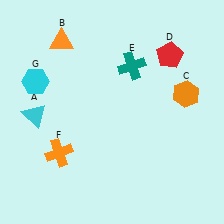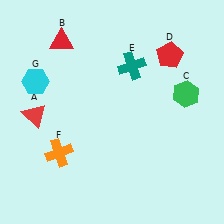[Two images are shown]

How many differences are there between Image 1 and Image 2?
There are 3 differences between the two images.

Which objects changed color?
A changed from cyan to red. B changed from orange to red. C changed from orange to green.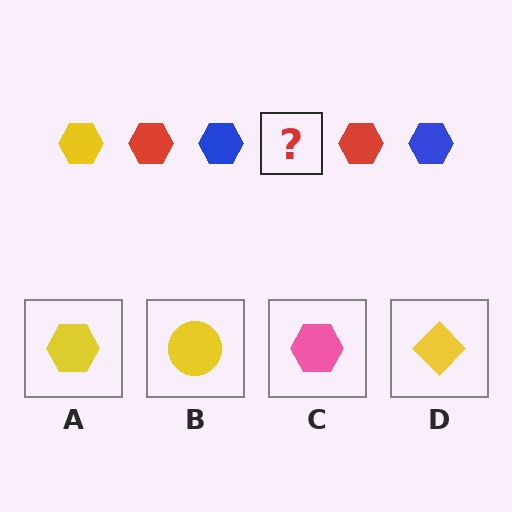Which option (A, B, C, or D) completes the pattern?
A.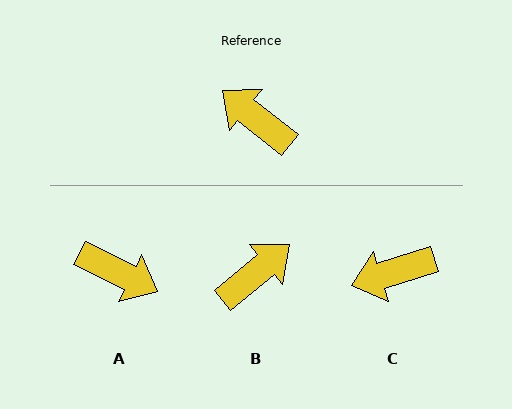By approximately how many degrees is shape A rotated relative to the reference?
Approximately 168 degrees clockwise.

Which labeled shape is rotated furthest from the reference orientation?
A, about 168 degrees away.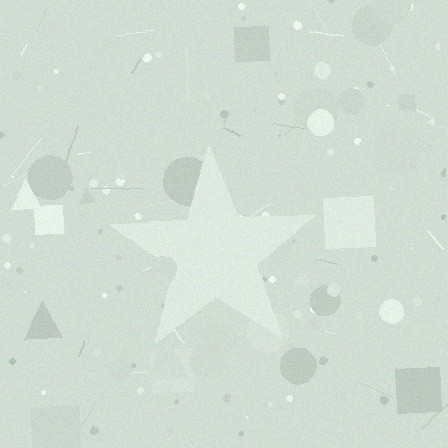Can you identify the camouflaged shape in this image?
The camouflaged shape is a star.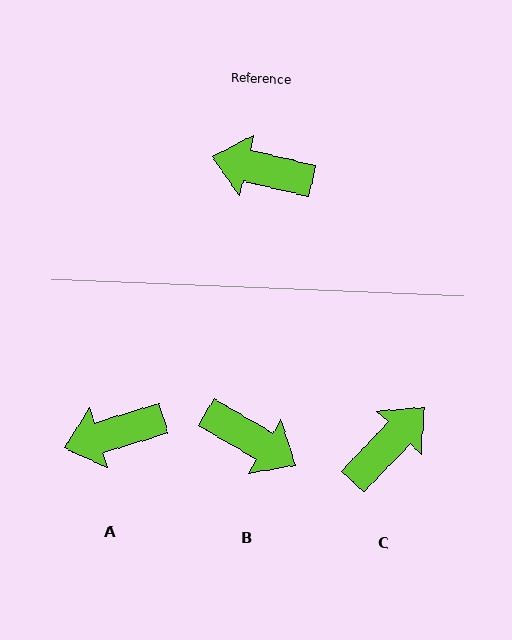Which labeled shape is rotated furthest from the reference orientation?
B, about 163 degrees away.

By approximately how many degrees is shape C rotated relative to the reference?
Approximately 121 degrees clockwise.